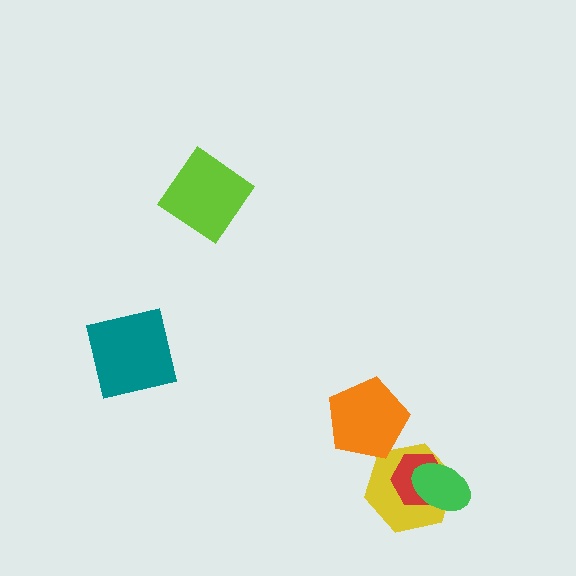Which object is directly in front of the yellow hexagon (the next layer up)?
The red hexagon is directly in front of the yellow hexagon.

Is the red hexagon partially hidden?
Yes, it is partially covered by another shape.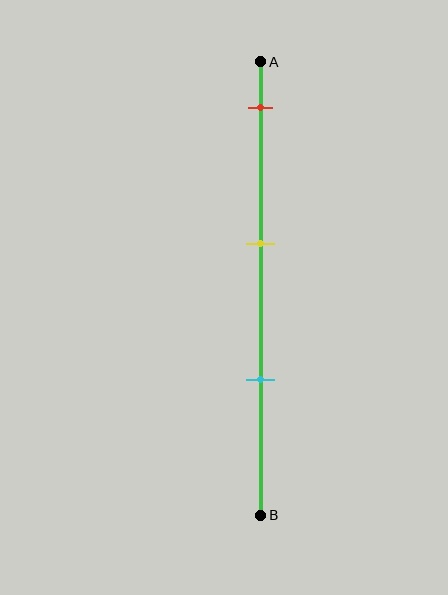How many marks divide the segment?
There are 3 marks dividing the segment.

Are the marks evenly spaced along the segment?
Yes, the marks are approximately evenly spaced.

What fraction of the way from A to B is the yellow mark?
The yellow mark is approximately 40% (0.4) of the way from A to B.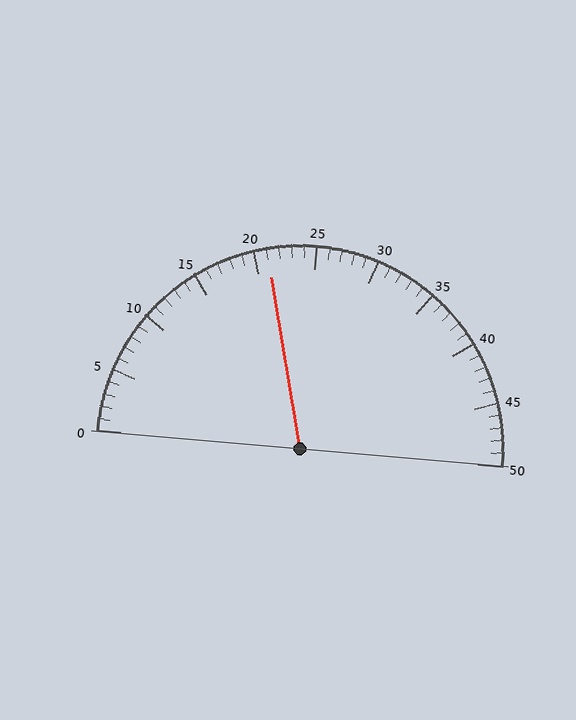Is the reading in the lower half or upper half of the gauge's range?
The reading is in the lower half of the range (0 to 50).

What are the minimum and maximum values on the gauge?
The gauge ranges from 0 to 50.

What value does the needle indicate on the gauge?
The needle indicates approximately 21.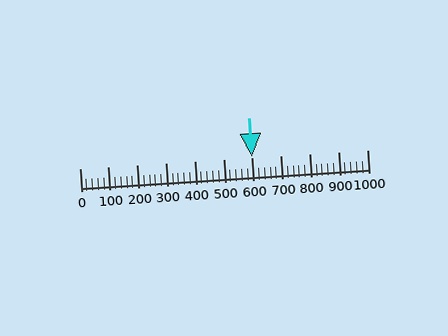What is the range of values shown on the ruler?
The ruler shows values from 0 to 1000.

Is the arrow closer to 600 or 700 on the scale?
The arrow is closer to 600.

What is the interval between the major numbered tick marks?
The major tick marks are spaced 100 units apart.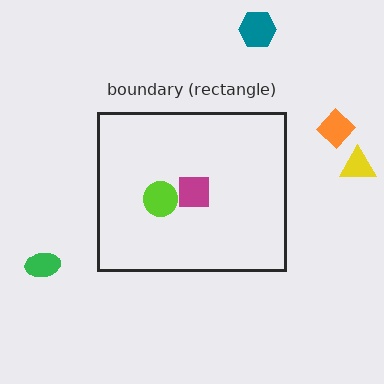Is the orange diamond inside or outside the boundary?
Outside.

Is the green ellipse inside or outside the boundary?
Outside.